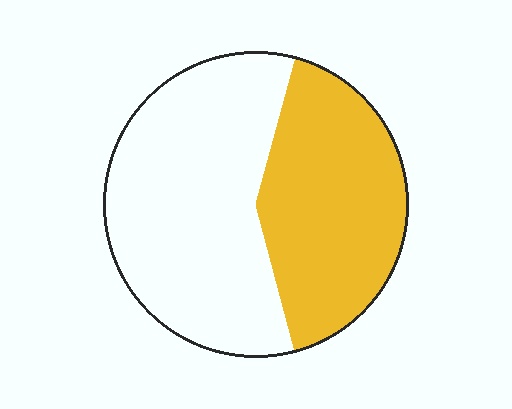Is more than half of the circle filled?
No.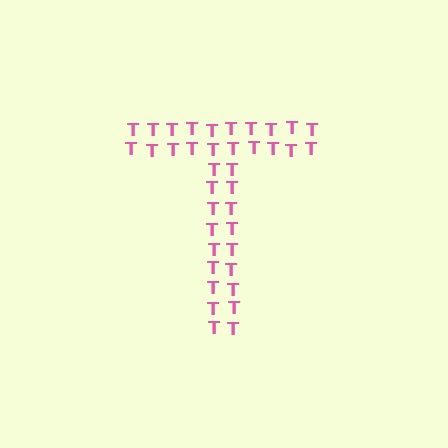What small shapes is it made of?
It is made of small letter T's.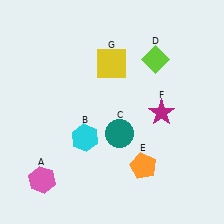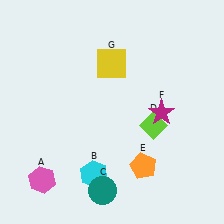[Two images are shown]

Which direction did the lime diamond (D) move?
The lime diamond (D) moved down.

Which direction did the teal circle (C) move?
The teal circle (C) moved down.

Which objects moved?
The objects that moved are: the cyan hexagon (B), the teal circle (C), the lime diamond (D).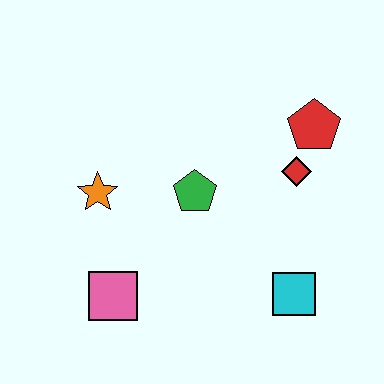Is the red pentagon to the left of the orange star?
No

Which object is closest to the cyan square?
The red diamond is closest to the cyan square.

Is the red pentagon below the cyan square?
No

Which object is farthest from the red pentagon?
The pink square is farthest from the red pentagon.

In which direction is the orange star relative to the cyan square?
The orange star is to the left of the cyan square.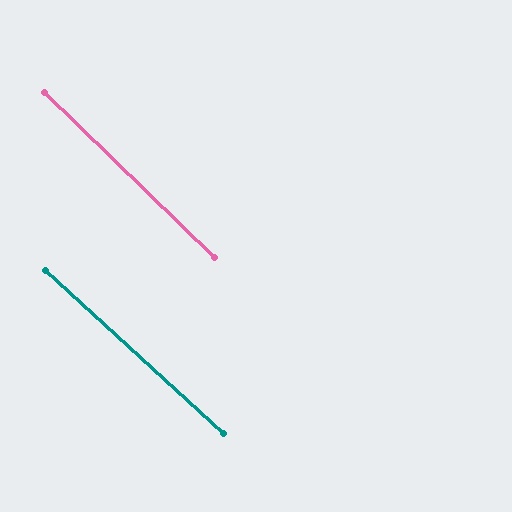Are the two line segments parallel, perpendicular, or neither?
Parallel — their directions differ by only 1.6°.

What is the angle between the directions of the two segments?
Approximately 2 degrees.